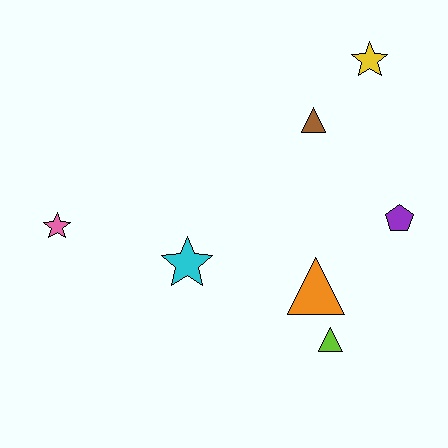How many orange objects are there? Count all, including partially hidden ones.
There is 1 orange object.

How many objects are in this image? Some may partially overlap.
There are 7 objects.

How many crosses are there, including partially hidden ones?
There are no crosses.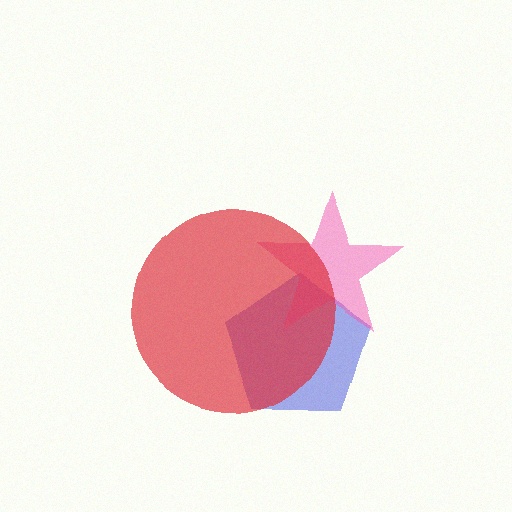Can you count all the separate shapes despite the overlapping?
Yes, there are 3 separate shapes.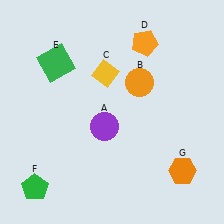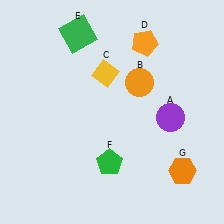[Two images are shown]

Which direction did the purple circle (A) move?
The purple circle (A) moved right.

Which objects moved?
The objects that moved are: the purple circle (A), the green square (E), the green pentagon (F).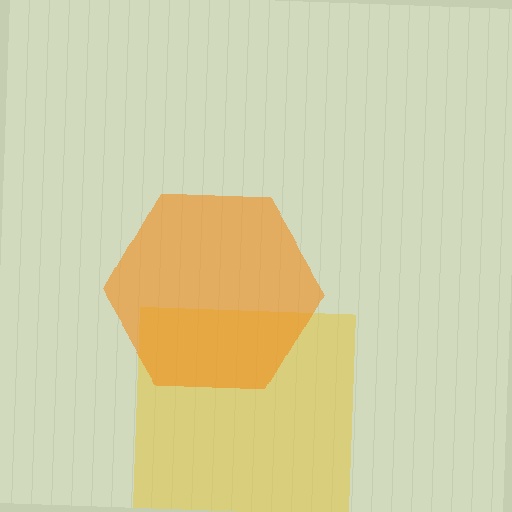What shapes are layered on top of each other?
The layered shapes are: a yellow square, an orange hexagon.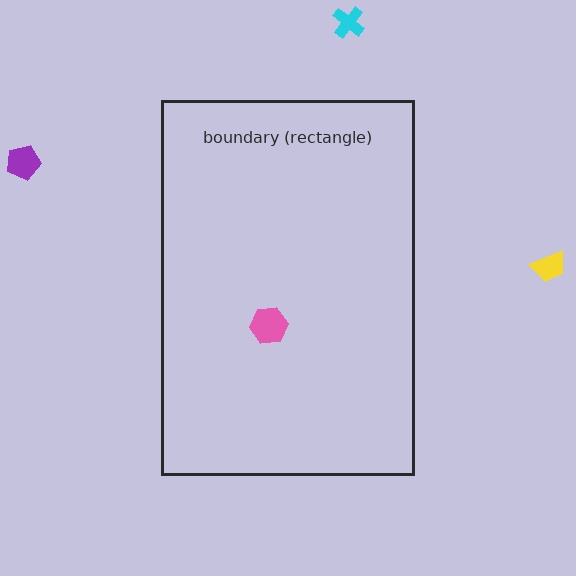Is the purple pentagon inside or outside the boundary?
Outside.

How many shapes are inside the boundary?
1 inside, 3 outside.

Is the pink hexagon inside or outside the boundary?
Inside.